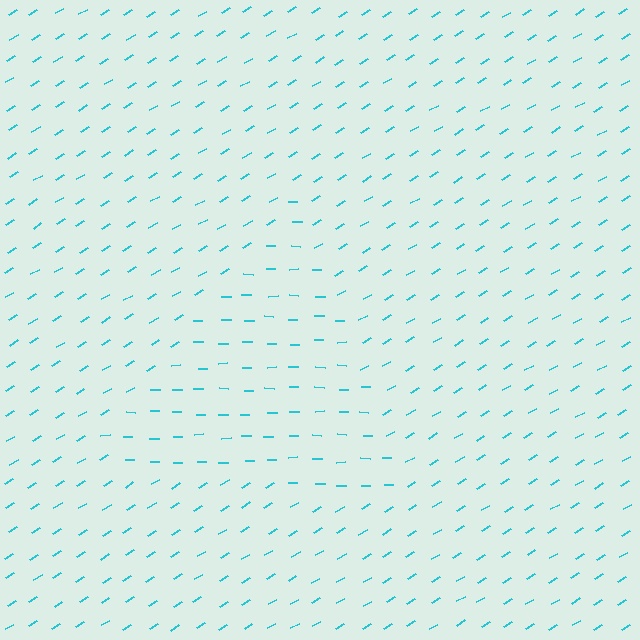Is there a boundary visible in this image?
Yes, there is a texture boundary formed by a change in line orientation.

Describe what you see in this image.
The image is filled with small cyan line segments. A triangle region in the image has lines oriented differently from the surrounding lines, creating a visible texture boundary.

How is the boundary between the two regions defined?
The boundary is defined purely by a change in line orientation (approximately 31 degrees difference). All lines are the same color and thickness.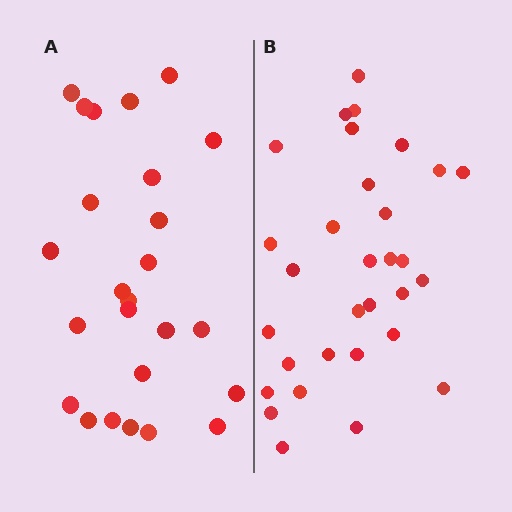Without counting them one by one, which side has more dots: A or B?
Region B (the right region) has more dots.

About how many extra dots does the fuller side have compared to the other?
Region B has about 6 more dots than region A.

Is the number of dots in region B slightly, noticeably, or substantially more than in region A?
Region B has only slightly more — the two regions are fairly close. The ratio is roughly 1.2 to 1.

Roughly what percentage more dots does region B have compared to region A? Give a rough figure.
About 25% more.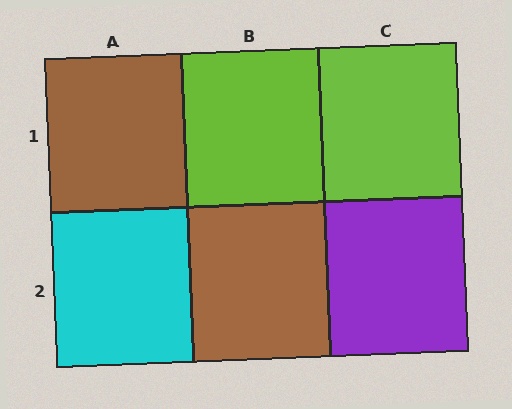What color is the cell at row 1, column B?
Lime.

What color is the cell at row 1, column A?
Brown.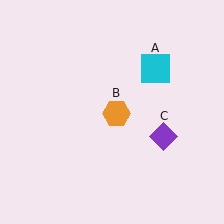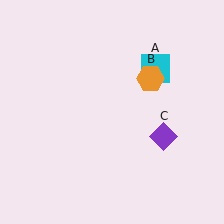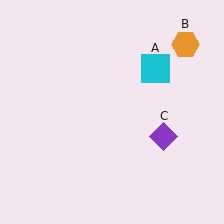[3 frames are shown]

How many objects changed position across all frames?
1 object changed position: orange hexagon (object B).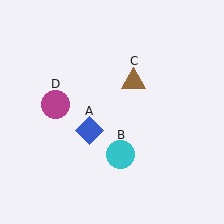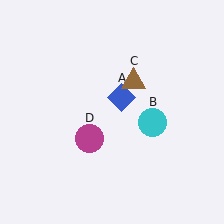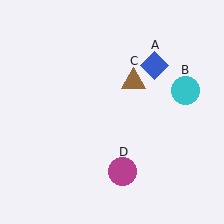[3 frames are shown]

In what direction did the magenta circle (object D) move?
The magenta circle (object D) moved down and to the right.